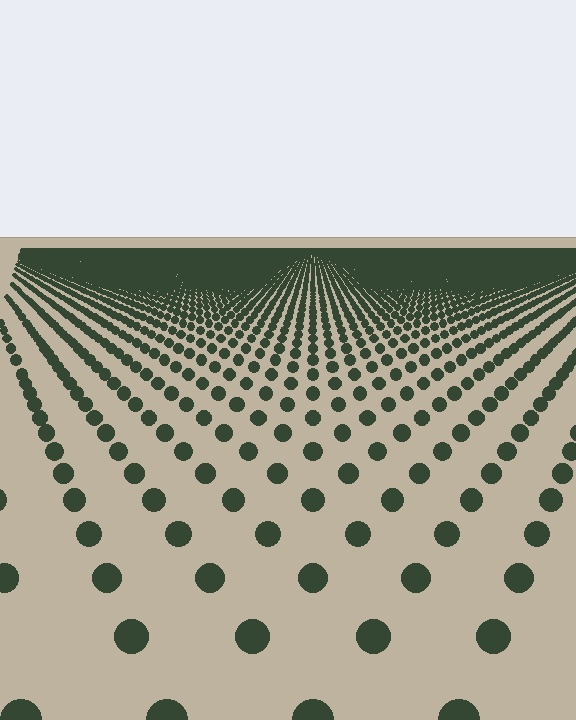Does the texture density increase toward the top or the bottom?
Density increases toward the top.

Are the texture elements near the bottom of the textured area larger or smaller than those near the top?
Larger. Near the bottom, elements are closer to the viewer and appear at a bigger on-screen size.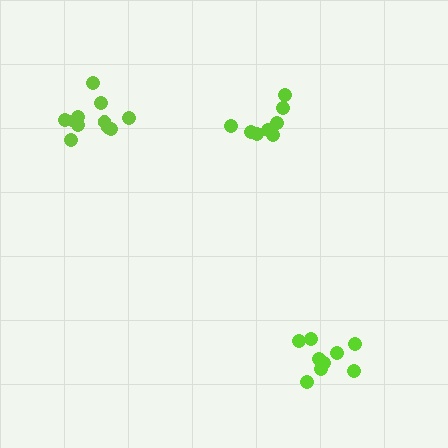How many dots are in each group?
Group 1: 11 dots, Group 2: 10 dots, Group 3: 8 dots (29 total).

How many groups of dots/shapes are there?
There are 3 groups.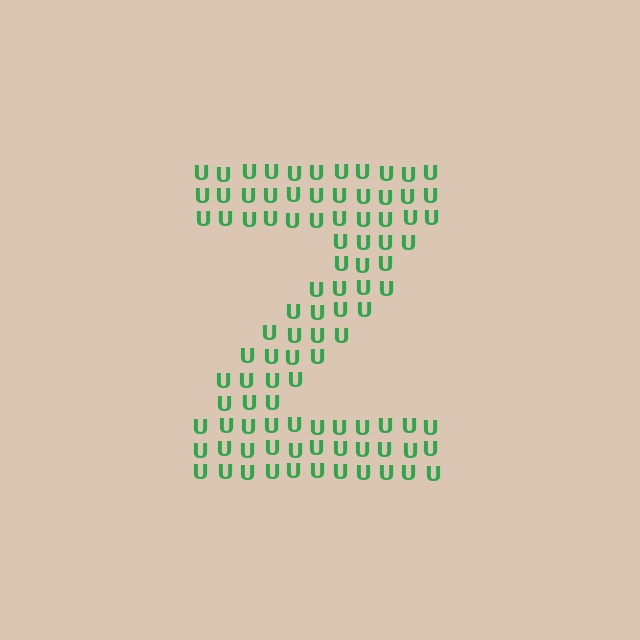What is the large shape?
The large shape is the letter Z.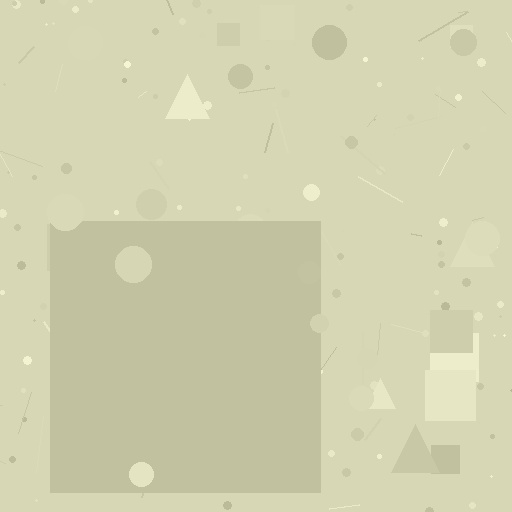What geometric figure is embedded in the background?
A square is embedded in the background.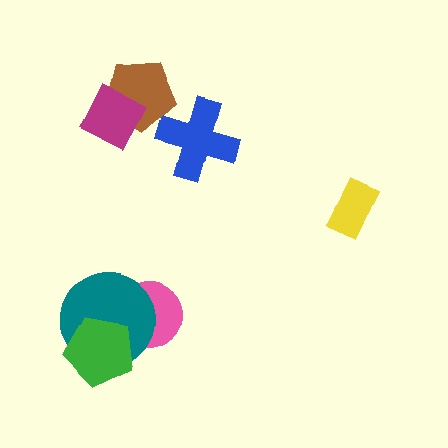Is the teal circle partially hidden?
Yes, it is partially covered by another shape.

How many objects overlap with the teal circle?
2 objects overlap with the teal circle.